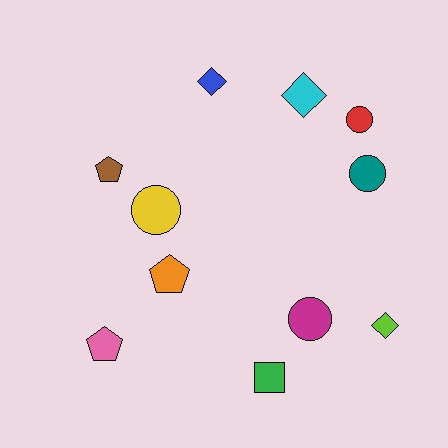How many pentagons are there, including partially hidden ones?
There are 3 pentagons.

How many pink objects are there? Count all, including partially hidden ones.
There is 1 pink object.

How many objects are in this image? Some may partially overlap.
There are 11 objects.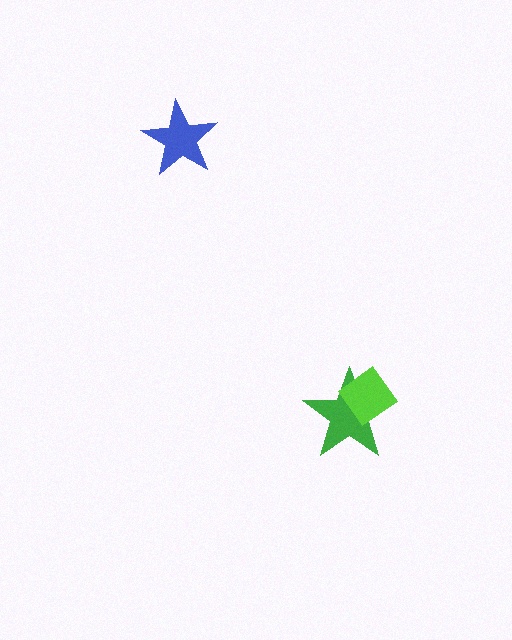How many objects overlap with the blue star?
0 objects overlap with the blue star.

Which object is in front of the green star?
The lime diamond is in front of the green star.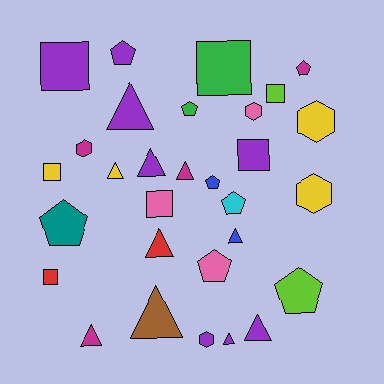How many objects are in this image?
There are 30 objects.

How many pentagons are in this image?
There are 8 pentagons.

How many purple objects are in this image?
There are 8 purple objects.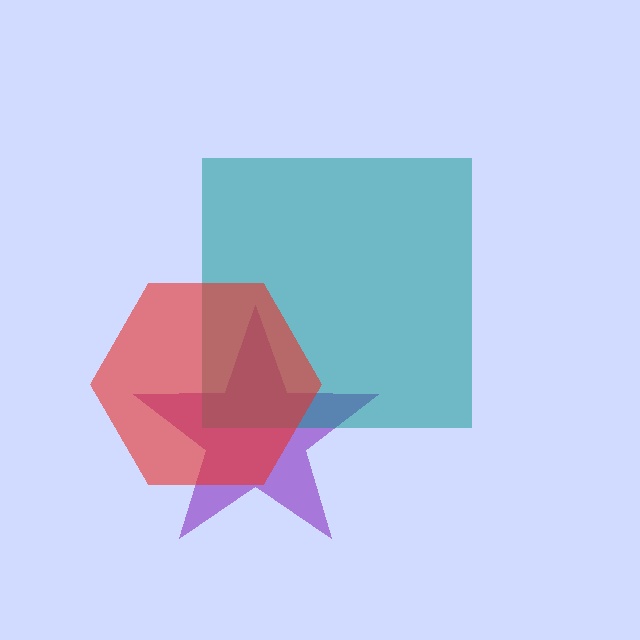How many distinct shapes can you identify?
There are 3 distinct shapes: a purple star, a teal square, a red hexagon.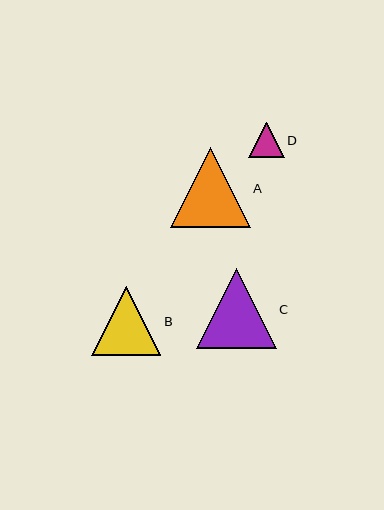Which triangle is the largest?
Triangle A is the largest with a size of approximately 80 pixels.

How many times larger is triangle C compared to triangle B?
Triangle C is approximately 1.2 times the size of triangle B.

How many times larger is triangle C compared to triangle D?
Triangle C is approximately 2.3 times the size of triangle D.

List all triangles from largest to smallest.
From largest to smallest: A, C, B, D.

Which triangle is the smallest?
Triangle D is the smallest with a size of approximately 35 pixels.